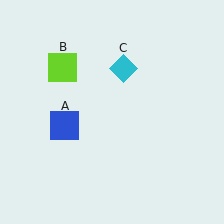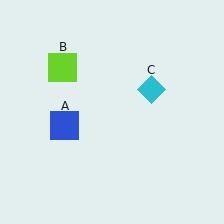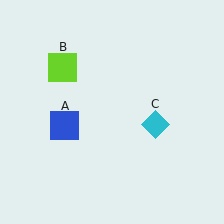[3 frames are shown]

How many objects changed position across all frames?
1 object changed position: cyan diamond (object C).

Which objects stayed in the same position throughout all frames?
Blue square (object A) and lime square (object B) remained stationary.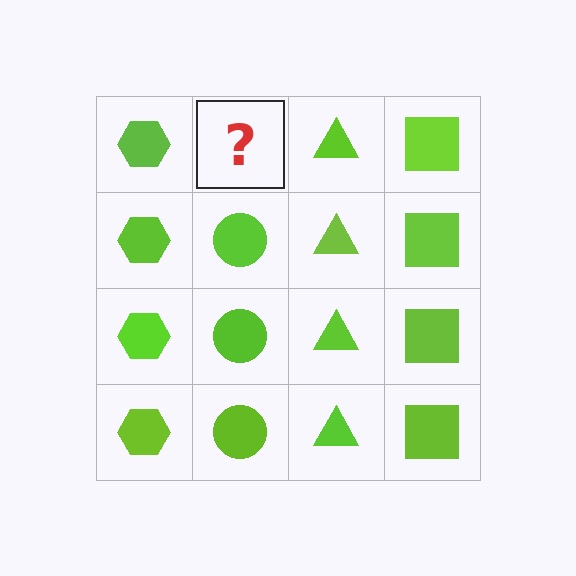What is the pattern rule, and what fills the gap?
The rule is that each column has a consistent shape. The gap should be filled with a lime circle.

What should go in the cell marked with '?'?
The missing cell should contain a lime circle.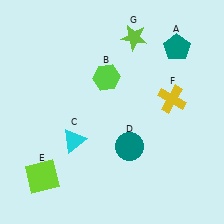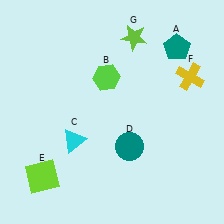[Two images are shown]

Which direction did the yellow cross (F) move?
The yellow cross (F) moved up.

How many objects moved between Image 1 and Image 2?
1 object moved between the two images.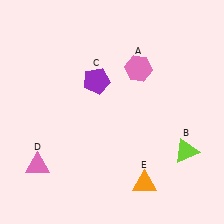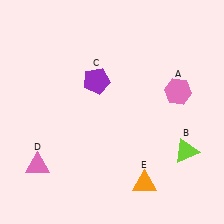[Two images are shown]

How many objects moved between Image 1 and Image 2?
1 object moved between the two images.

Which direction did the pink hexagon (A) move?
The pink hexagon (A) moved right.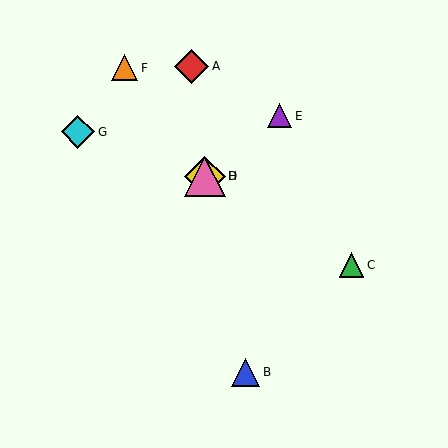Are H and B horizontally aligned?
No, H is at y≈176 and B is at y≈372.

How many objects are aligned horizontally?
2 objects (D, H) are aligned horizontally.